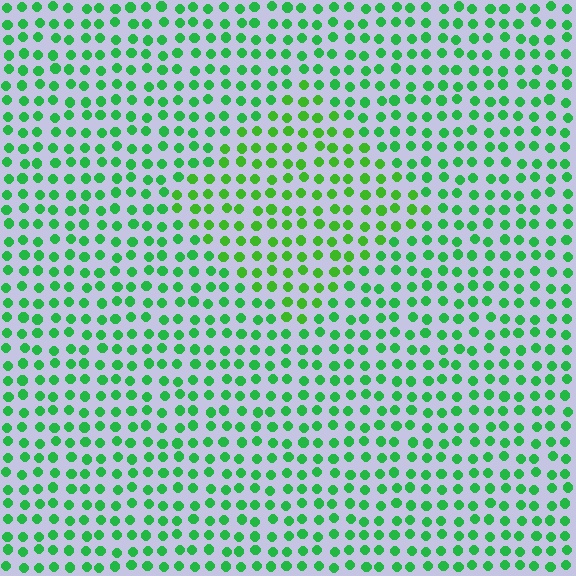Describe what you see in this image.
The image is filled with small green elements in a uniform arrangement. A diamond-shaped region is visible where the elements are tinted to a slightly different hue, forming a subtle color boundary.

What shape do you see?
I see a diamond.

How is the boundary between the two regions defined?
The boundary is defined purely by a slight shift in hue (about 23 degrees). Spacing, size, and orientation are identical on both sides.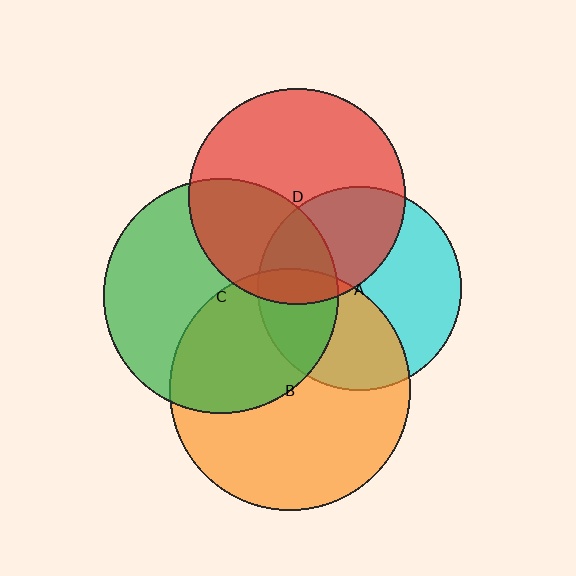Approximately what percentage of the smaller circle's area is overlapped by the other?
Approximately 30%.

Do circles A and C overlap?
Yes.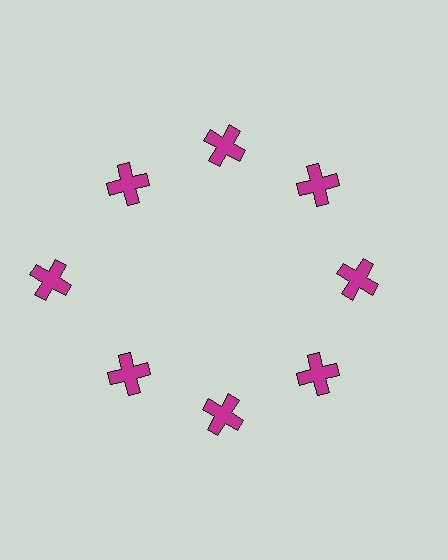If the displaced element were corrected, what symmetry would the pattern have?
It would have 8-fold rotational symmetry — the pattern would map onto itself every 45 degrees.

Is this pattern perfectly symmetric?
No. The 8 magenta crosses are arranged in a ring, but one element near the 9 o'clock position is pushed outward from the center, breaking the 8-fold rotational symmetry.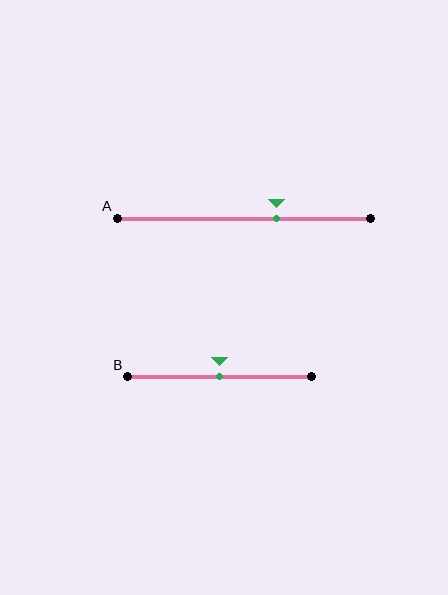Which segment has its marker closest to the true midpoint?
Segment B has its marker closest to the true midpoint.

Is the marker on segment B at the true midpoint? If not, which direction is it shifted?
Yes, the marker on segment B is at the true midpoint.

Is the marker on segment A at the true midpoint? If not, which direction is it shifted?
No, the marker on segment A is shifted to the right by about 13% of the segment length.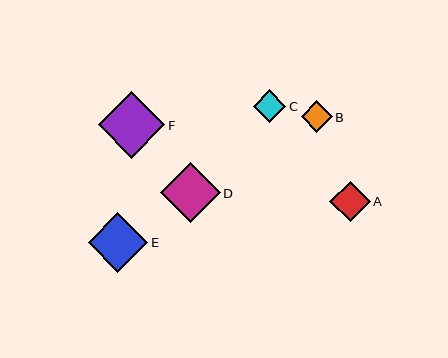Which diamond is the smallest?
Diamond B is the smallest with a size of approximately 31 pixels.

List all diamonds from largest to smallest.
From largest to smallest: F, E, D, A, C, B.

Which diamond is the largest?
Diamond F is the largest with a size of approximately 67 pixels.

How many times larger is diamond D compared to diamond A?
Diamond D is approximately 1.5 times the size of diamond A.